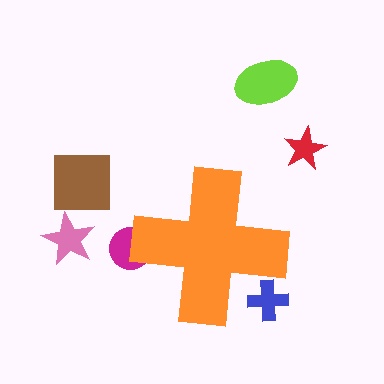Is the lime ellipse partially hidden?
No, the lime ellipse is fully visible.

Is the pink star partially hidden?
No, the pink star is fully visible.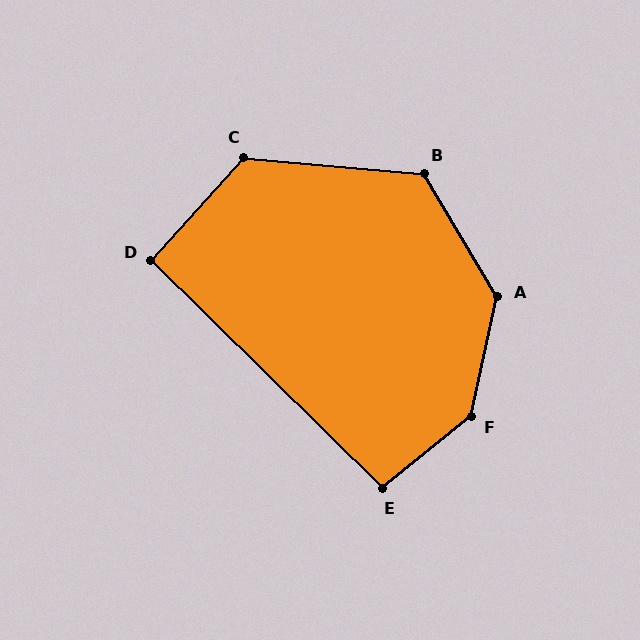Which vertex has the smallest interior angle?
D, at approximately 93 degrees.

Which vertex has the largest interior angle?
F, at approximately 141 degrees.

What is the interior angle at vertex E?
Approximately 97 degrees (obtuse).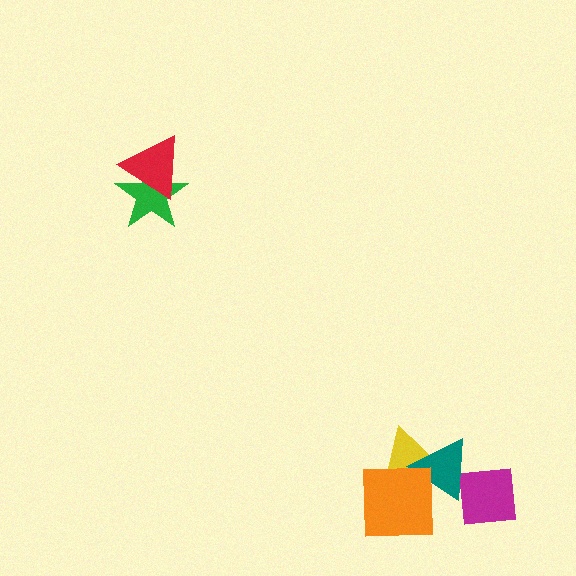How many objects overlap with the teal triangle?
3 objects overlap with the teal triangle.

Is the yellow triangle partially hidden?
Yes, it is partially covered by another shape.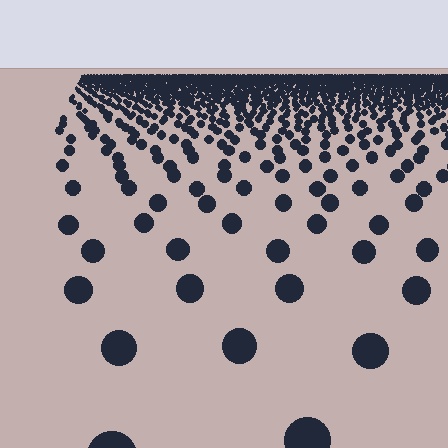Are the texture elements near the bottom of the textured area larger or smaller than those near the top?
Larger. Near the bottom, elements are closer to the viewer and appear at a bigger on-screen size.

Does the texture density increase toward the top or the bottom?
Density increases toward the top.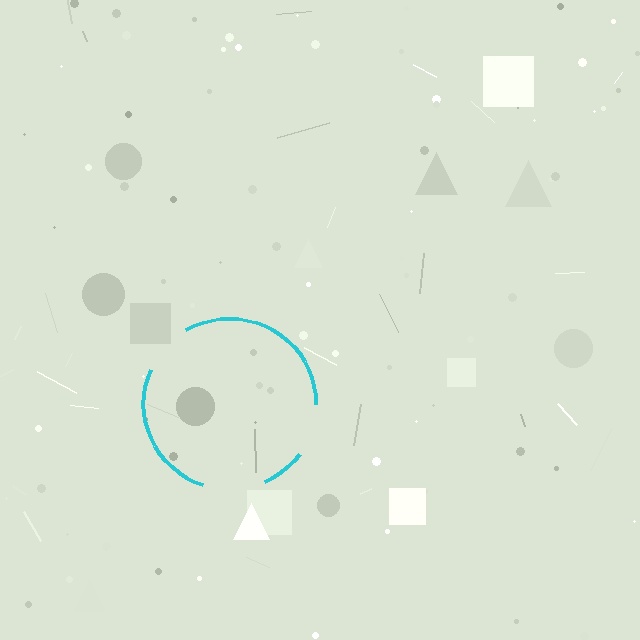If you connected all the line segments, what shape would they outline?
They would outline a circle.